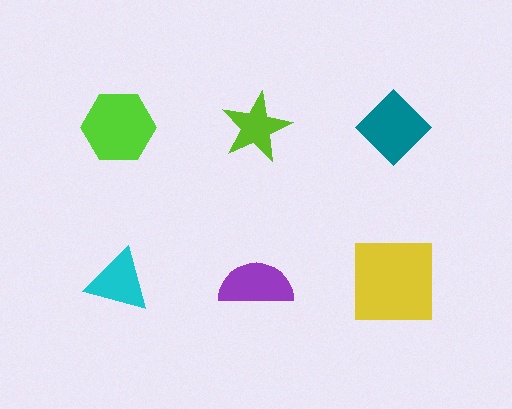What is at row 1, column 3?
A teal diamond.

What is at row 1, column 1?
A lime hexagon.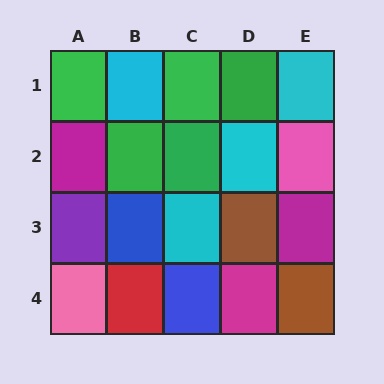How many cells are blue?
2 cells are blue.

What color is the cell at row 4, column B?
Red.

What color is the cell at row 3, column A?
Purple.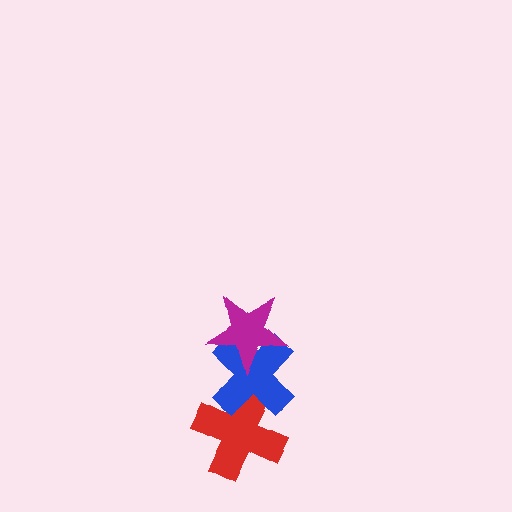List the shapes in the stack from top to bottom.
From top to bottom: the magenta star, the blue cross, the red cross.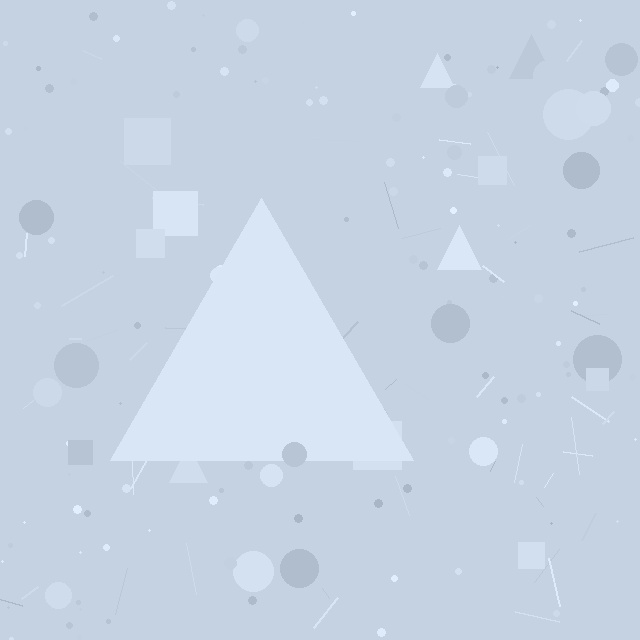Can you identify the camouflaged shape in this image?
The camouflaged shape is a triangle.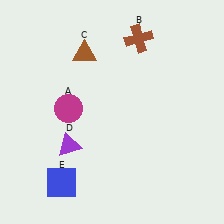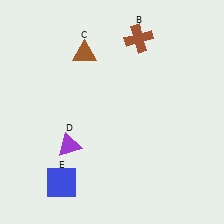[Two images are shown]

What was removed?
The magenta circle (A) was removed in Image 2.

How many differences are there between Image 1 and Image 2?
There is 1 difference between the two images.